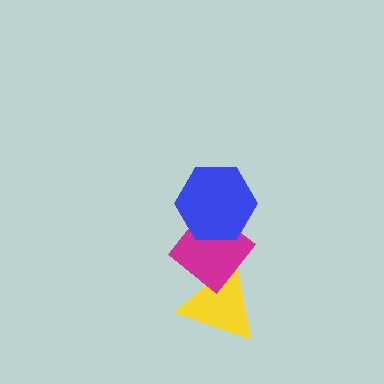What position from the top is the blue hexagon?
The blue hexagon is 1st from the top.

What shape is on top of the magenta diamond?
The blue hexagon is on top of the magenta diamond.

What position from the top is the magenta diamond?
The magenta diamond is 2nd from the top.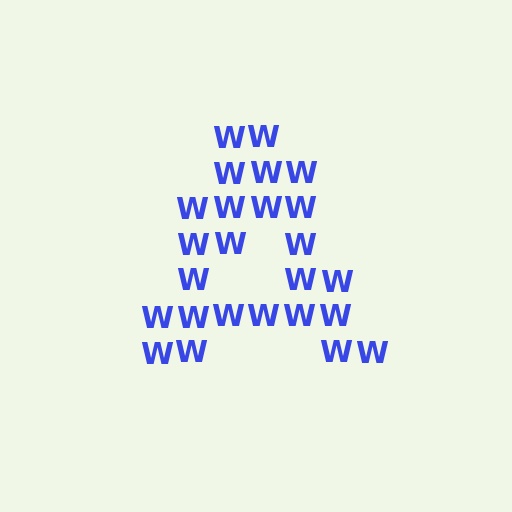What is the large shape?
The large shape is the letter A.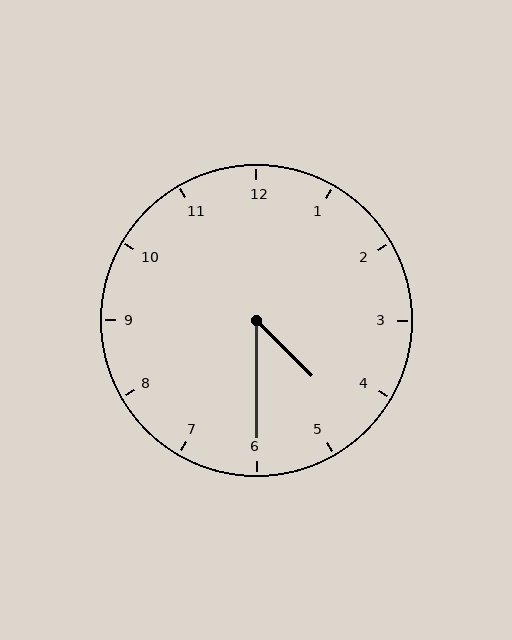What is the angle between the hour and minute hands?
Approximately 45 degrees.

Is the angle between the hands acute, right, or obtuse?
It is acute.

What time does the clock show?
4:30.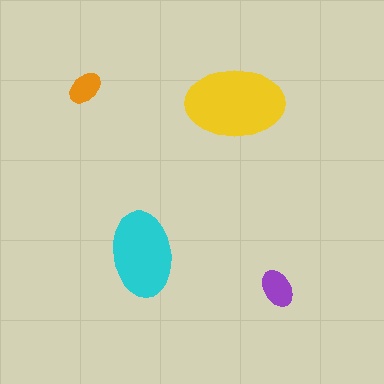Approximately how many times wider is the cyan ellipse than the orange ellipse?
About 2.5 times wider.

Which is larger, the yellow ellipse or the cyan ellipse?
The yellow one.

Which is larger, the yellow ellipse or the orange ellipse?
The yellow one.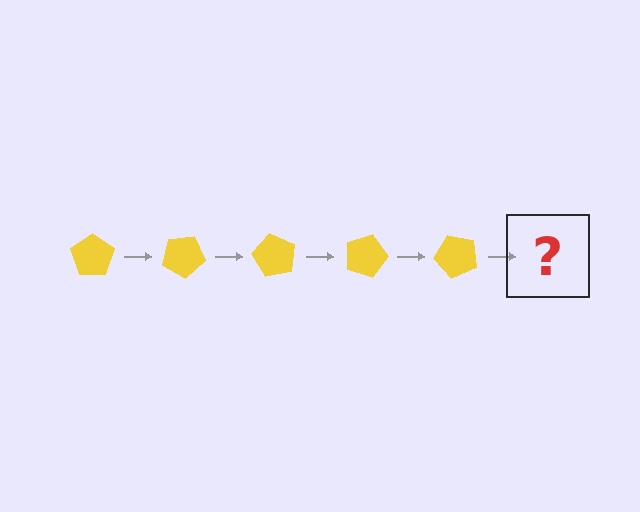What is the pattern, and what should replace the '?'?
The pattern is that the pentagon rotates 30 degrees each step. The '?' should be a yellow pentagon rotated 150 degrees.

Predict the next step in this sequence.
The next step is a yellow pentagon rotated 150 degrees.